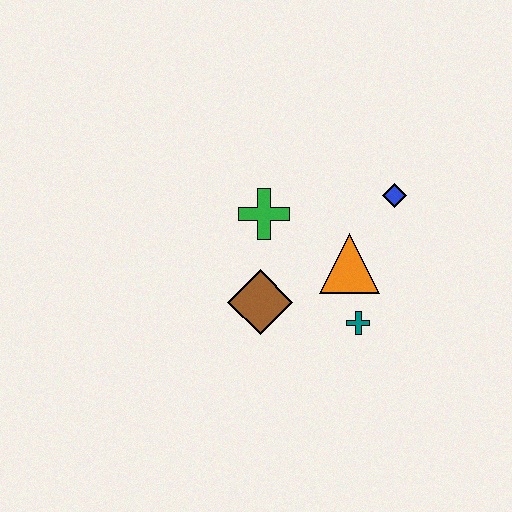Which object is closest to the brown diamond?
The green cross is closest to the brown diamond.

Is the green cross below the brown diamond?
No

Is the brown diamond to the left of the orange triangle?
Yes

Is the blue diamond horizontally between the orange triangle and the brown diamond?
No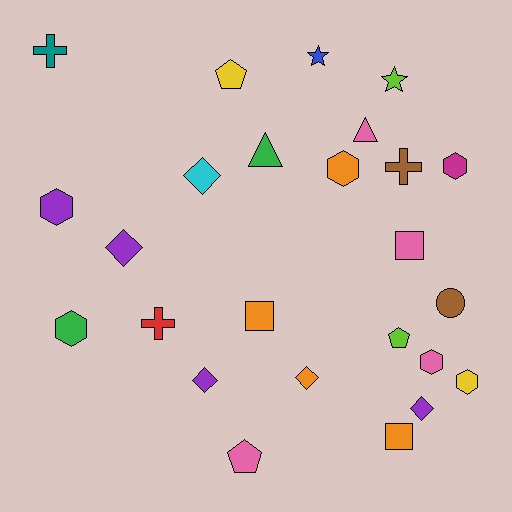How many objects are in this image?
There are 25 objects.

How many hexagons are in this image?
There are 6 hexagons.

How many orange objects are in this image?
There are 4 orange objects.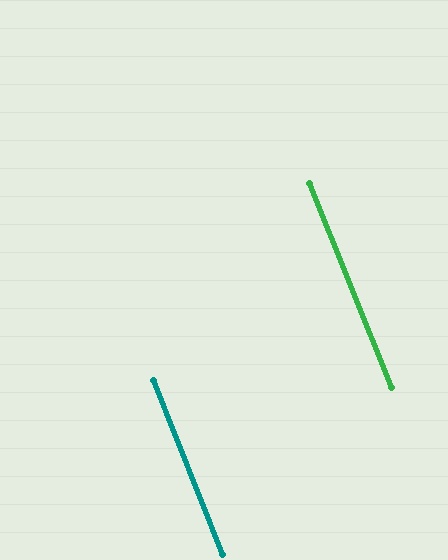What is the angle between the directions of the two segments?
Approximately 0 degrees.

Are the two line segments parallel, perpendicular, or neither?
Parallel — their directions differ by only 0.1°.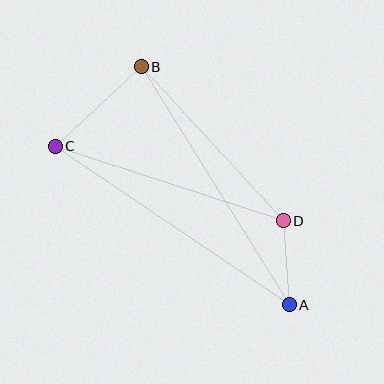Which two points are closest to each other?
Points A and D are closest to each other.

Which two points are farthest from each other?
Points A and C are farthest from each other.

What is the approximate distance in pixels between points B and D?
The distance between B and D is approximately 210 pixels.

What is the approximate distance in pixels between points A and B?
The distance between A and B is approximately 280 pixels.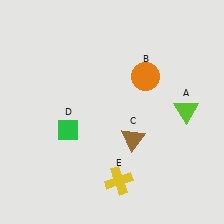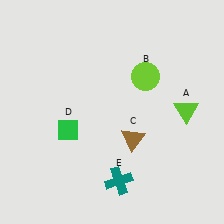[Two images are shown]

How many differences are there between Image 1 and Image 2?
There are 2 differences between the two images.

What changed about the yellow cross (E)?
In Image 1, E is yellow. In Image 2, it changed to teal.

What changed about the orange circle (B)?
In Image 1, B is orange. In Image 2, it changed to lime.